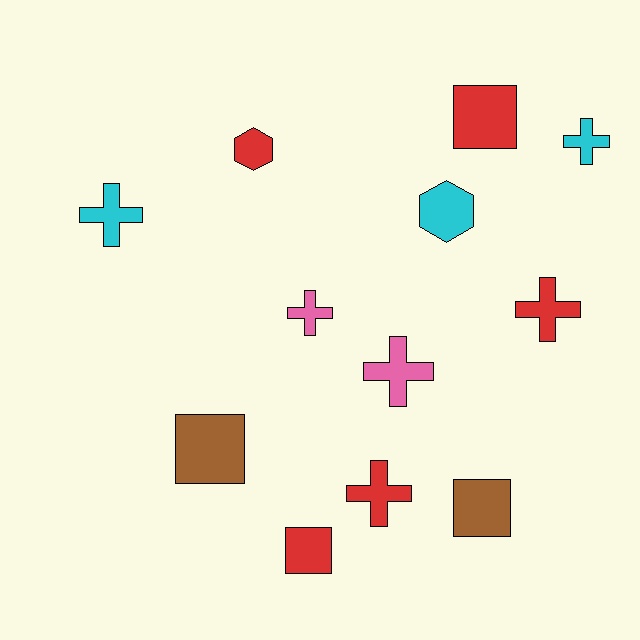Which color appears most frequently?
Red, with 5 objects.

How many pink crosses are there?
There are 2 pink crosses.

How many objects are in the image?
There are 12 objects.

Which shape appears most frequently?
Cross, with 6 objects.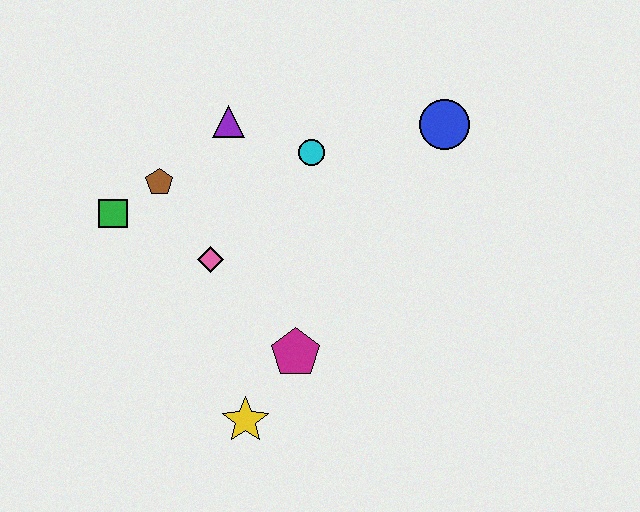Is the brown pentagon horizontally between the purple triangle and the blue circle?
No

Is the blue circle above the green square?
Yes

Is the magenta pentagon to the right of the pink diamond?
Yes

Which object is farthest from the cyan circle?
The yellow star is farthest from the cyan circle.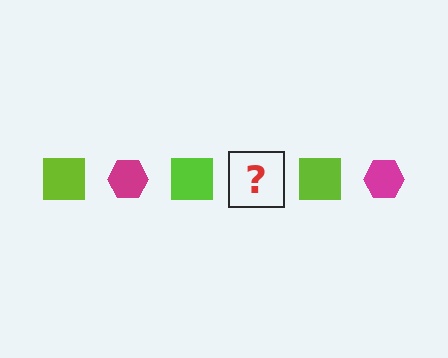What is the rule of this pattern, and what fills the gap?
The rule is that the pattern alternates between lime square and magenta hexagon. The gap should be filled with a magenta hexagon.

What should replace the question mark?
The question mark should be replaced with a magenta hexagon.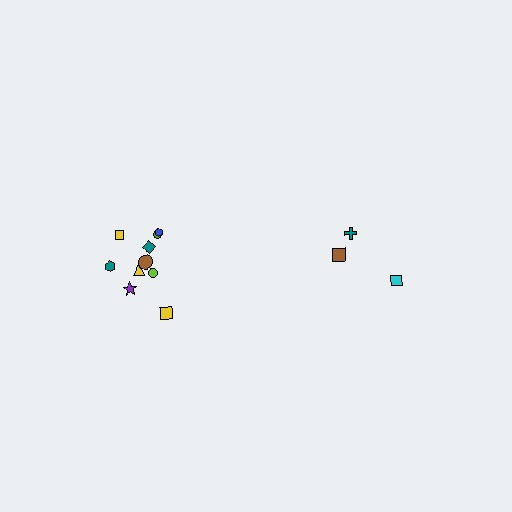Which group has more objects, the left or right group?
The left group.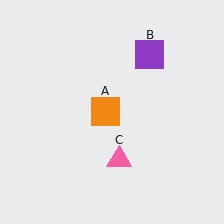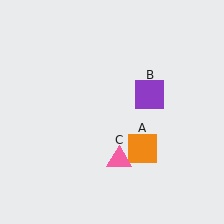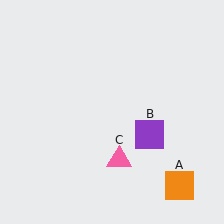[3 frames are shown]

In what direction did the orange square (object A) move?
The orange square (object A) moved down and to the right.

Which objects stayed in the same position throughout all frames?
Pink triangle (object C) remained stationary.